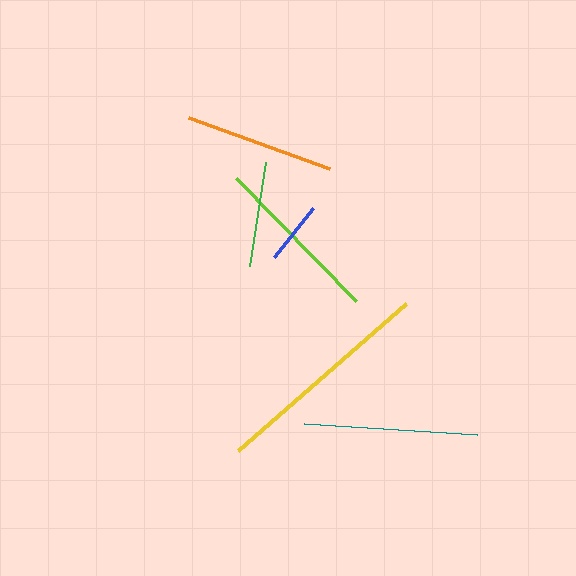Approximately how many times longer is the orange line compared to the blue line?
The orange line is approximately 2.4 times the length of the blue line.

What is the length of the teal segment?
The teal segment is approximately 174 pixels long.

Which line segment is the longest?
The yellow line is the longest at approximately 224 pixels.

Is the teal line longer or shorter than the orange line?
The teal line is longer than the orange line.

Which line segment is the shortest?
The blue line is the shortest at approximately 63 pixels.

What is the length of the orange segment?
The orange segment is approximately 150 pixels long.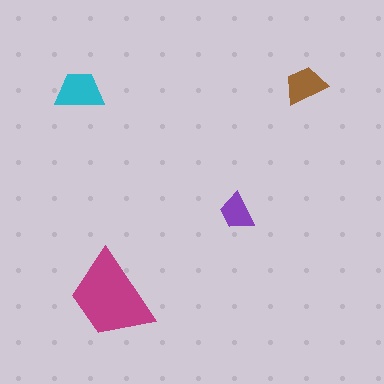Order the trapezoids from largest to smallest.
the magenta one, the cyan one, the brown one, the purple one.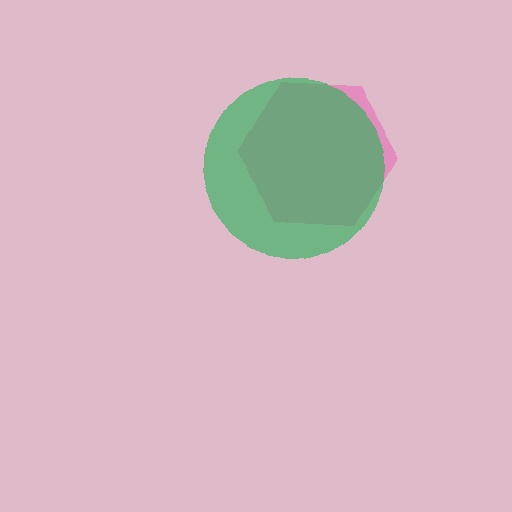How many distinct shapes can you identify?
There are 2 distinct shapes: a pink hexagon, a green circle.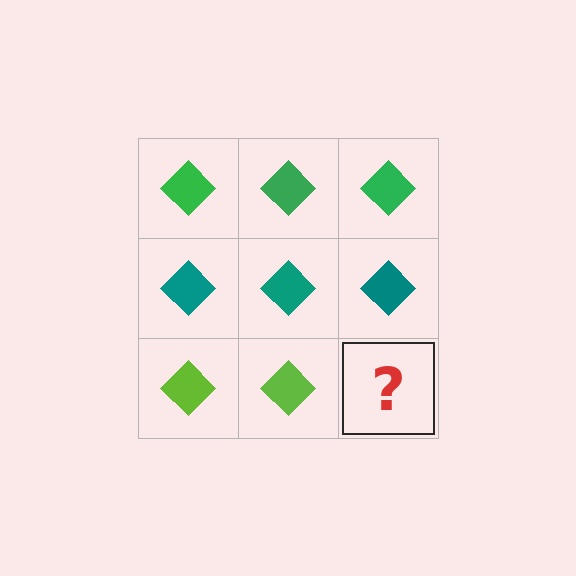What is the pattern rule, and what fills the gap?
The rule is that each row has a consistent color. The gap should be filled with a lime diamond.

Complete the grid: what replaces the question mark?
The question mark should be replaced with a lime diamond.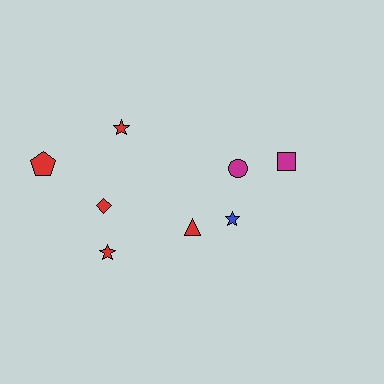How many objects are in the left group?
There are 5 objects.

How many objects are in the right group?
There are 3 objects.